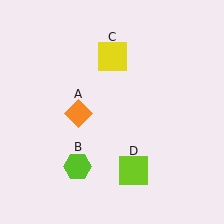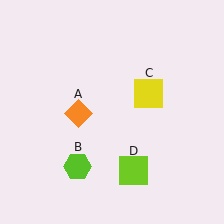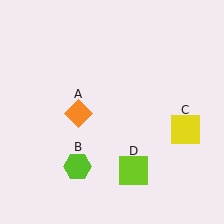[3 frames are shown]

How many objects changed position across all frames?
1 object changed position: yellow square (object C).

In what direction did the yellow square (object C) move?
The yellow square (object C) moved down and to the right.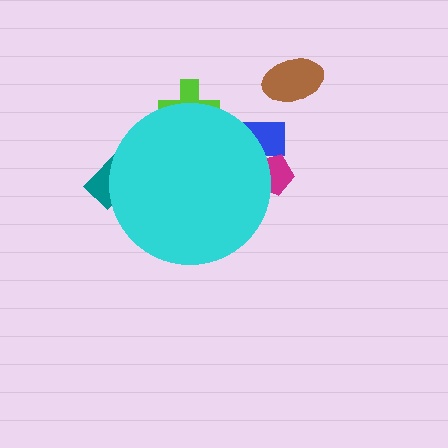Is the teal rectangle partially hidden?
Yes, the teal rectangle is partially hidden behind the cyan circle.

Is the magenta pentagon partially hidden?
Yes, the magenta pentagon is partially hidden behind the cyan circle.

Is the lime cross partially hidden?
Yes, the lime cross is partially hidden behind the cyan circle.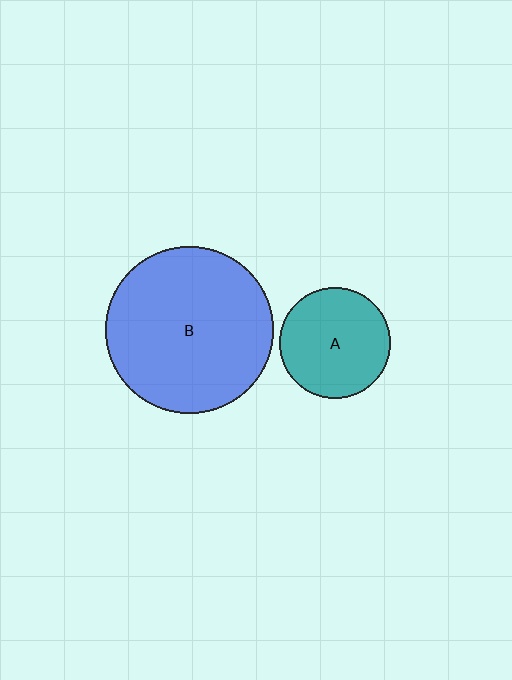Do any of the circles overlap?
No, none of the circles overlap.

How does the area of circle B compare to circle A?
Approximately 2.3 times.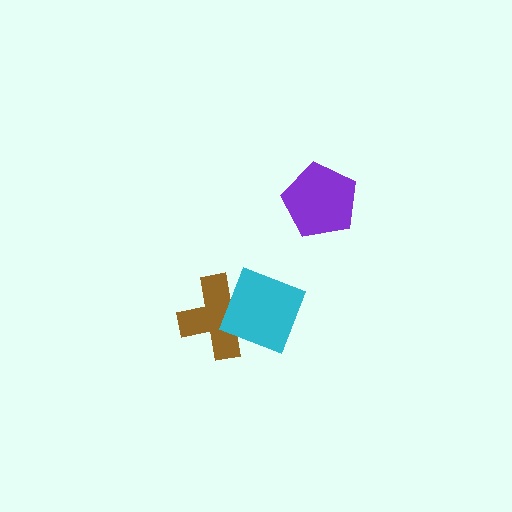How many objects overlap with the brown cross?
1 object overlaps with the brown cross.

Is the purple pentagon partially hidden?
No, no other shape covers it.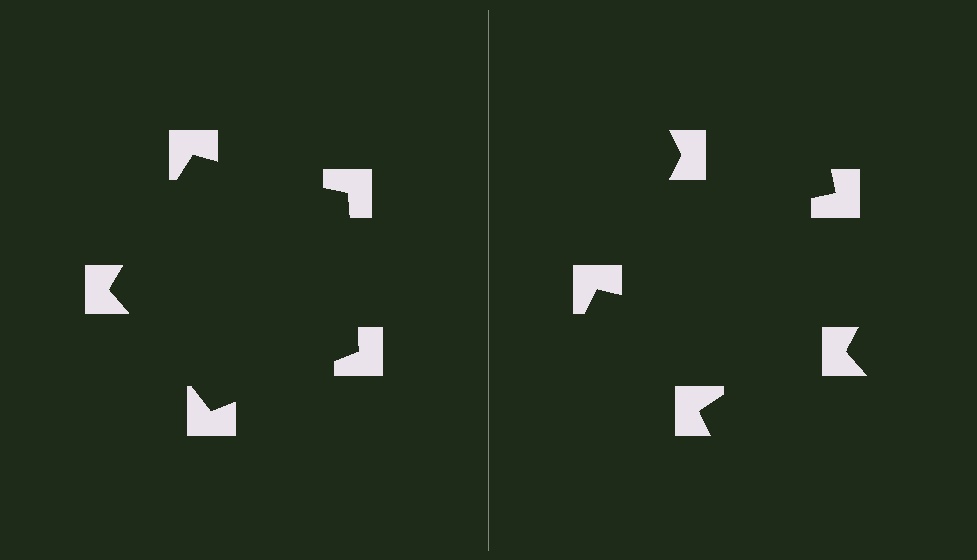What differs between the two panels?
The notched squares are positioned identically on both sides; only the wedge orientations differ. On the left they align to a pentagon; on the right they are misaligned.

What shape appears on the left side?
An illusory pentagon.